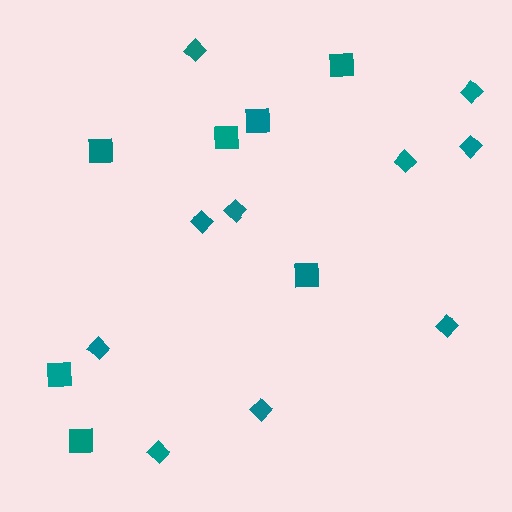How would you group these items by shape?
There are 2 groups: one group of diamonds (10) and one group of squares (7).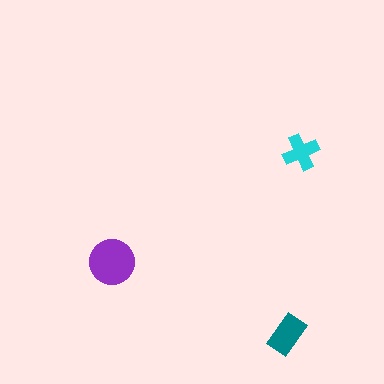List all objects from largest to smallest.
The purple circle, the teal rectangle, the cyan cross.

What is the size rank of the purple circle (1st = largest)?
1st.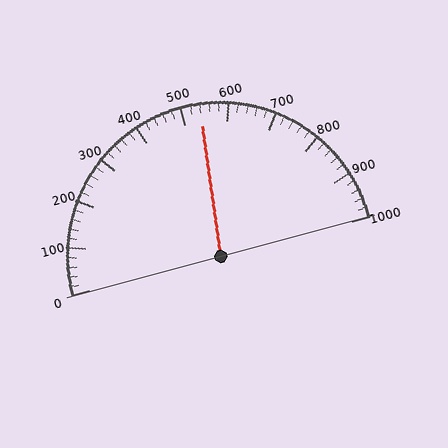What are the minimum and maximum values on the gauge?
The gauge ranges from 0 to 1000.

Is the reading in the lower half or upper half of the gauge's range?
The reading is in the upper half of the range (0 to 1000).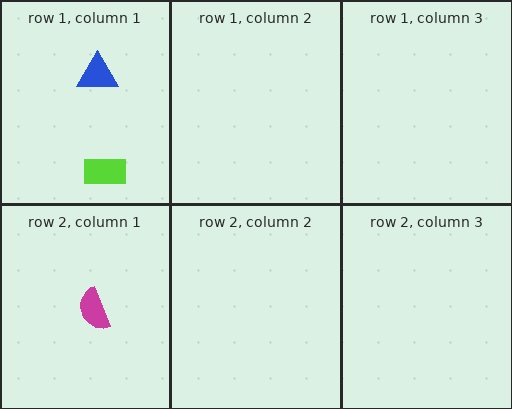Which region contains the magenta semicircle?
The row 2, column 1 region.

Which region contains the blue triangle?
The row 1, column 1 region.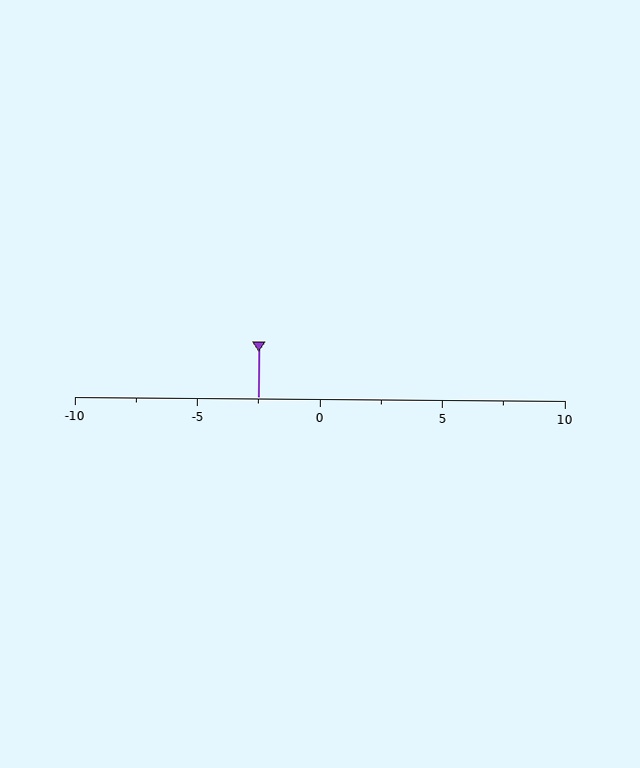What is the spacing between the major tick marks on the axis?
The major ticks are spaced 5 apart.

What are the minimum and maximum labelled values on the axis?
The axis runs from -10 to 10.